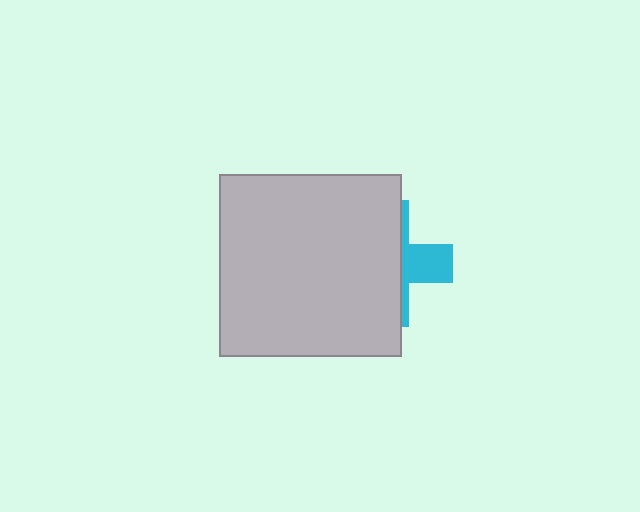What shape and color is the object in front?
The object in front is a light gray square.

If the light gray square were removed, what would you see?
You would see the complete cyan cross.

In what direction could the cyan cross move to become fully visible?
The cyan cross could move right. That would shift it out from behind the light gray square entirely.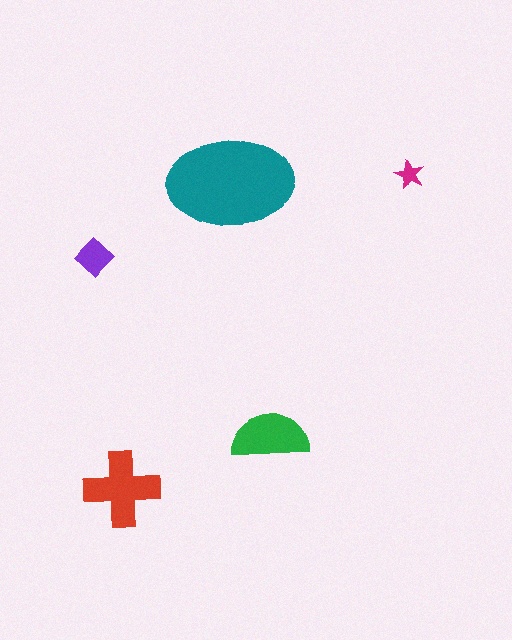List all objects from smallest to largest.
The magenta star, the purple diamond, the green semicircle, the red cross, the teal ellipse.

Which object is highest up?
The teal ellipse is topmost.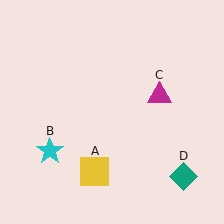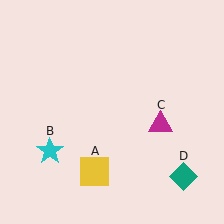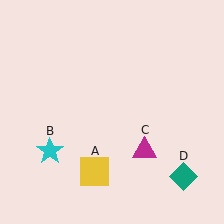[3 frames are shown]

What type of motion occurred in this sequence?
The magenta triangle (object C) rotated clockwise around the center of the scene.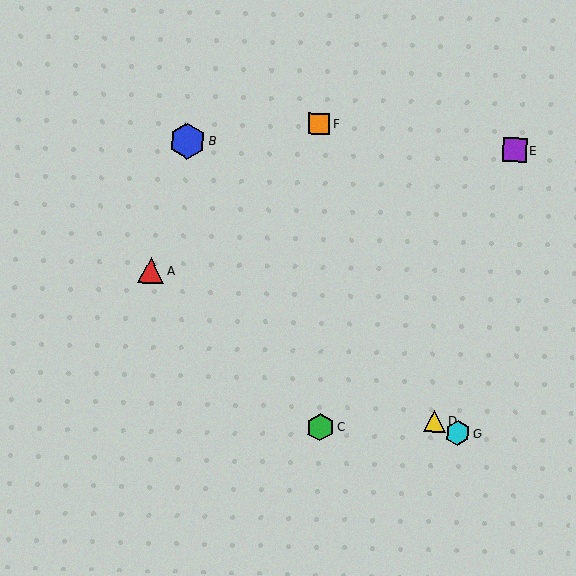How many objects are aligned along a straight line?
3 objects (A, D, G) are aligned along a straight line.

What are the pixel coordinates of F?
Object F is at (319, 124).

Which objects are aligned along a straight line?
Objects A, D, G are aligned along a straight line.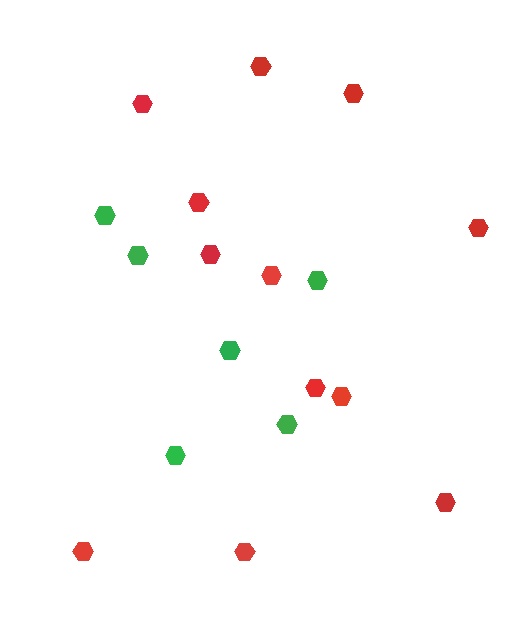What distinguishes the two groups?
There are 2 groups: one group of green hexagons (6) and one group of red hexagons (12).